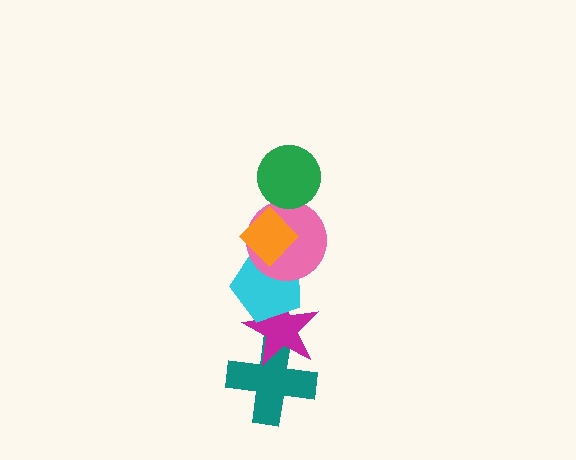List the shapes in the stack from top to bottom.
From top to bottom: the green circle, the orange diamond, the pink circle, the cyan pentagon, the magenta star, the teal cross.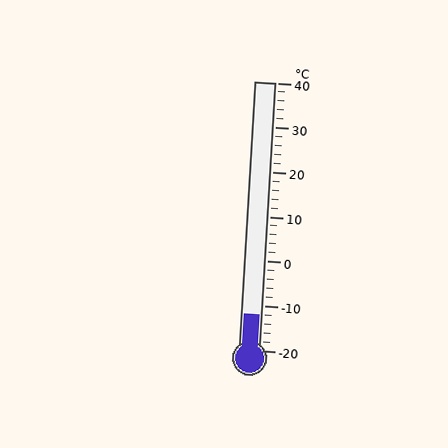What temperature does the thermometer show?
The thermometer shows approximately -12°C.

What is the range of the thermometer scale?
The thermometer scale ranges from -20°C to 40°C.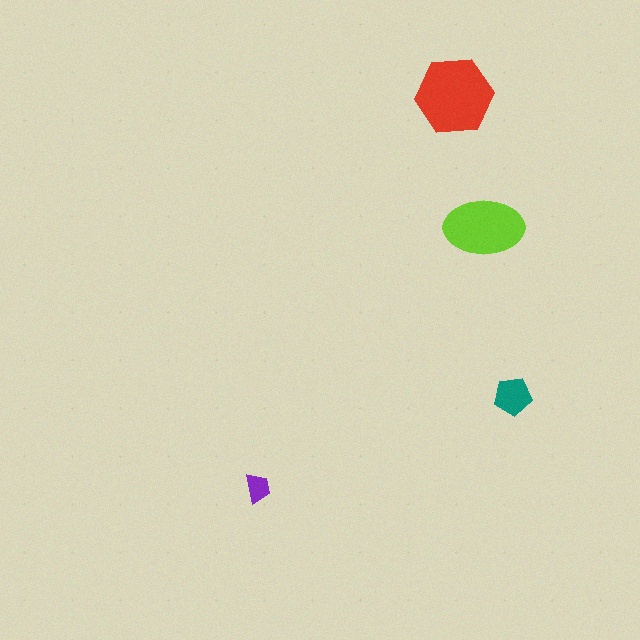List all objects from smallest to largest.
The purple trapezoid, the teal pentagon, the lime ellipse, the red hexagon.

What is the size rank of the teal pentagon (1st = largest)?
3rd.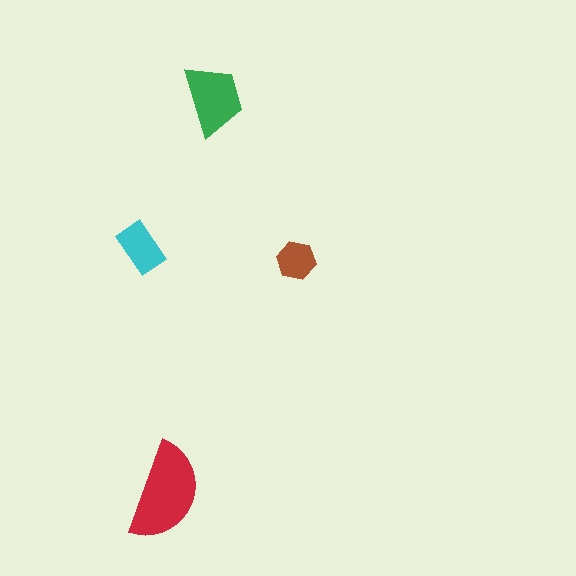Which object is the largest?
The red semicircle.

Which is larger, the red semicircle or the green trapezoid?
The red semicircle.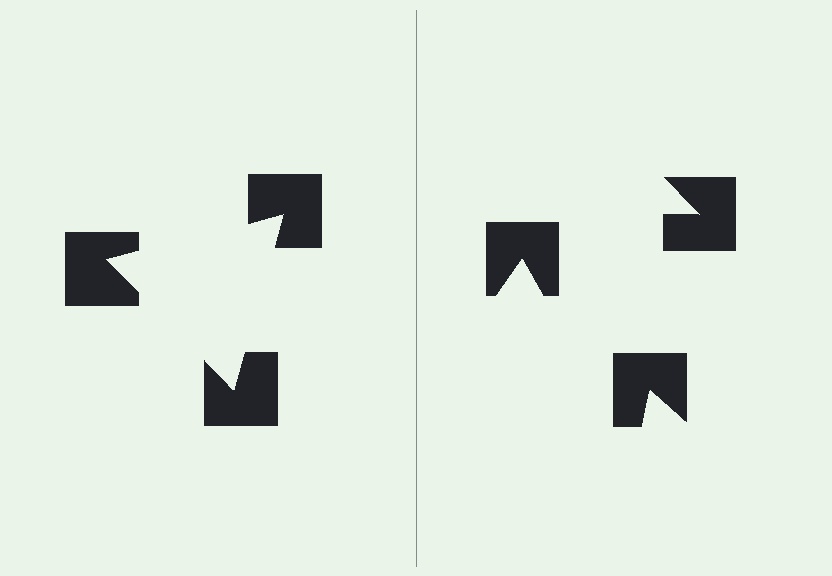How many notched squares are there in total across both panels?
6 — 3 on each side.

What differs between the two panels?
The notched squares are positioned identically on both sides; only the wedge orientations differ. On the left they align to a triangle; on the right they are misaligned.